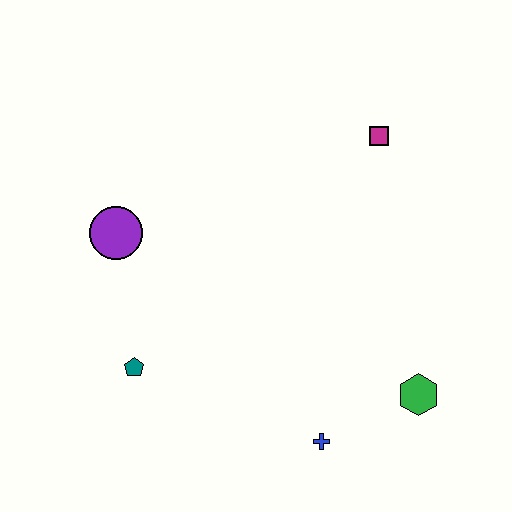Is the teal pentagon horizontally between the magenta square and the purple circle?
Yes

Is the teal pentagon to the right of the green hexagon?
No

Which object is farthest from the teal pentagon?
The magenta square is farthest from the teal pentagon.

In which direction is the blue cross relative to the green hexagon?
The blue cross is to the left of the green hexagon.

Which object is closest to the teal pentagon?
The purple circle is closest to the teal pentagon.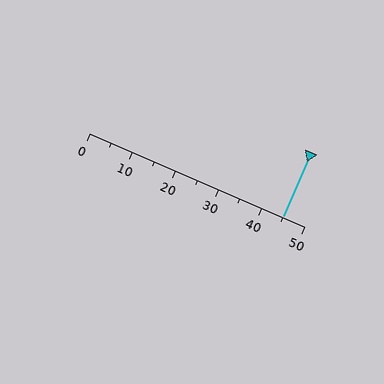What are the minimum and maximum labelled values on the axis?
The axis runs from 0 to 50.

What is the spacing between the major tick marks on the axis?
The major ticks are spaced 10 apart.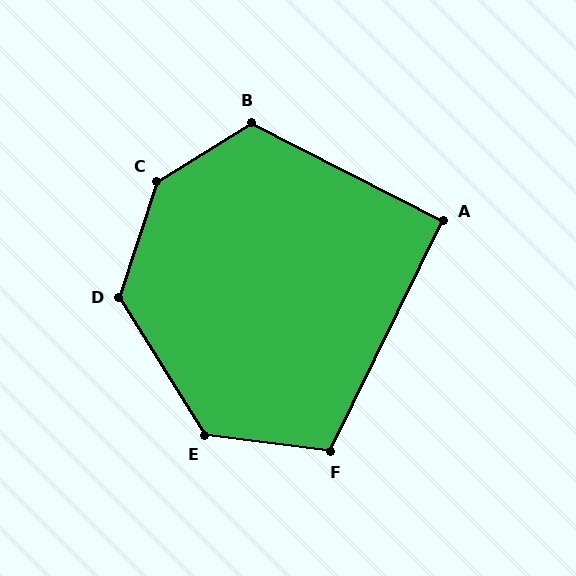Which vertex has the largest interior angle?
C, at approximately 140 degrees.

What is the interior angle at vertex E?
Approximately 129 degrees (obtuse).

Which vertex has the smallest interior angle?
A, at approximately 91 degrees.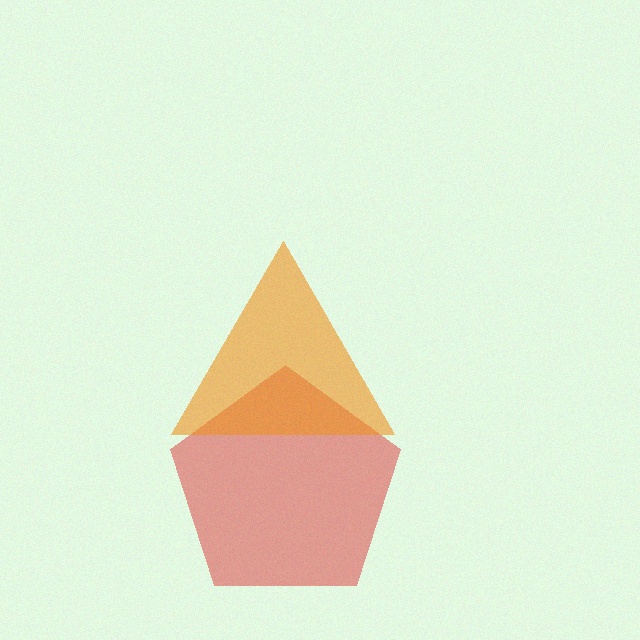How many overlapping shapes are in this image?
There are 2 overlapping shapes in the image.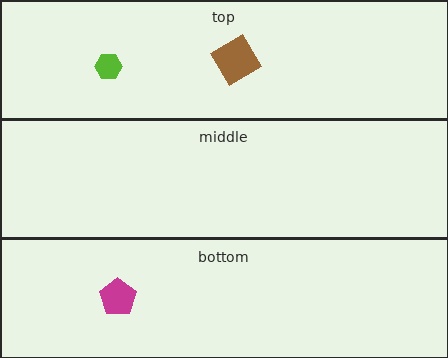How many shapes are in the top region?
2.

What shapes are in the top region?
The lime hexagon, the brown diamond.